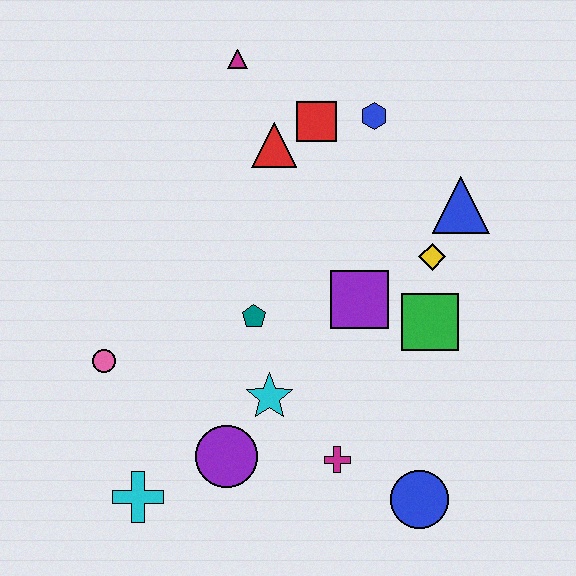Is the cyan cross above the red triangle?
No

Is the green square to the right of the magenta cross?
Yes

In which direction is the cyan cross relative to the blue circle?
The cyan cross is to the left of the blue circle.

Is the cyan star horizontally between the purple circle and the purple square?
Yes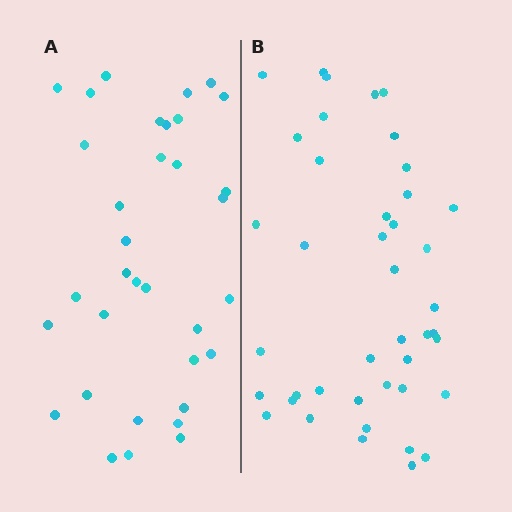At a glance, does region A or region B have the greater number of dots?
Region B (the right region) has more dots.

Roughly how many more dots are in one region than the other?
Region B has roughly 8 or so more dots than region A.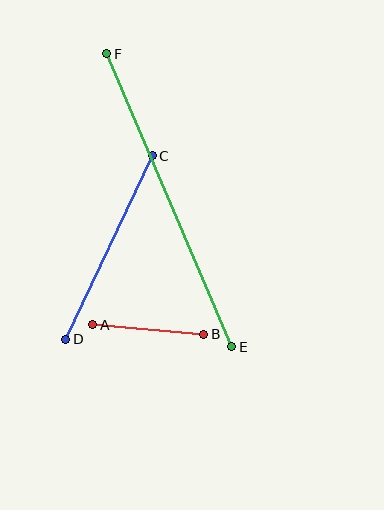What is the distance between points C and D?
The distance is approximately 203 pixels.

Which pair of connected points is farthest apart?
Points E and F are farthest apart.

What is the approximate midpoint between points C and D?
The midpoint is at approximately (109, 248) pixels.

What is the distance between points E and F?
The distance is approximately 318 pixels.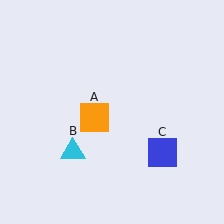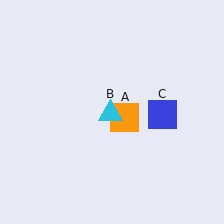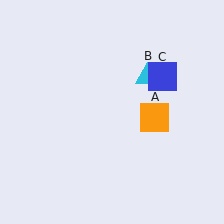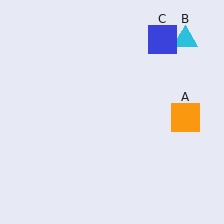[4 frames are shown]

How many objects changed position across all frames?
3 objects changed position: orange square (object A), cyan triangle (object B), blue square (object C).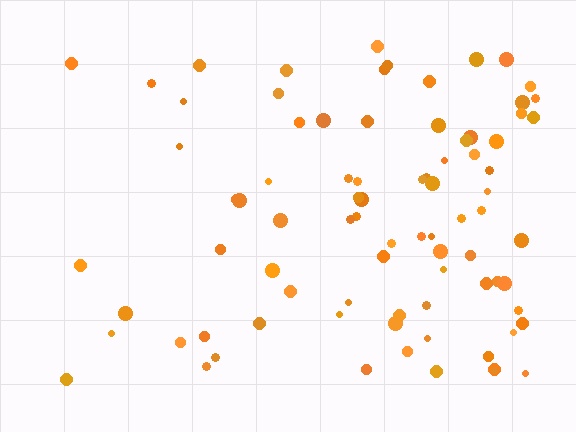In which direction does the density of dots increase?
From left to right, with the right side densest.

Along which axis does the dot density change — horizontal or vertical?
Horizontal.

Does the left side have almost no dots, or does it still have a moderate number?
Still a moderate number, just noticeably fewer than the right.